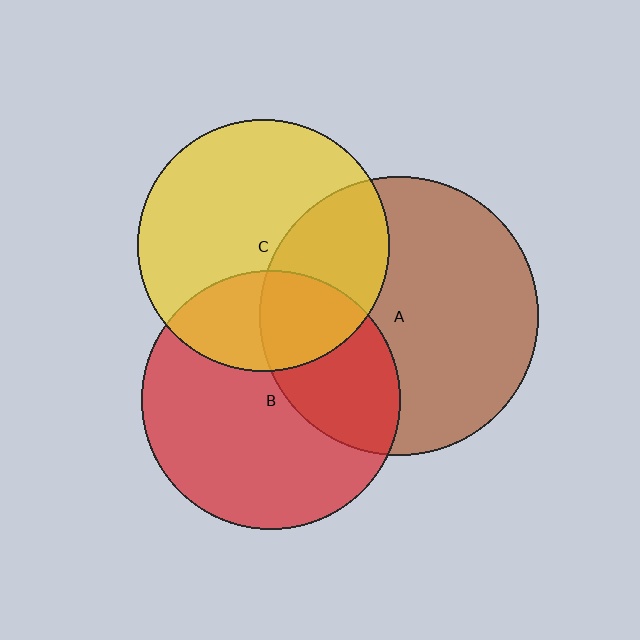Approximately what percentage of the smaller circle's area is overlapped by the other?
Approximately 35%.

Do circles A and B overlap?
Yes.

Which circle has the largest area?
Circle A (brown).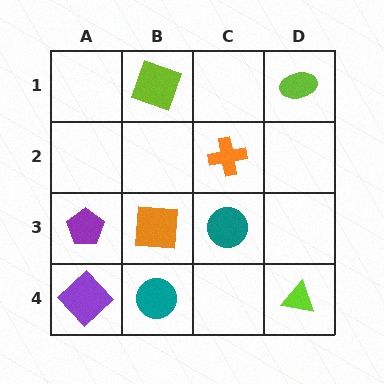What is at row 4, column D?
A lime triangle.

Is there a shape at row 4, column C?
No, that cell is empty.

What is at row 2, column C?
An orange cross.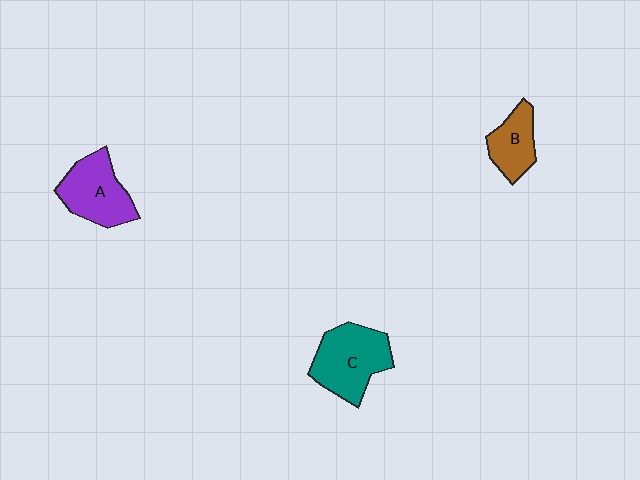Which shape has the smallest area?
Shape B (brown).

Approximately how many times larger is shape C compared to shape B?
Approximately 1.7 times.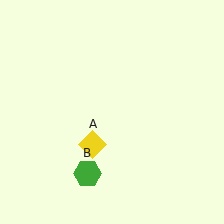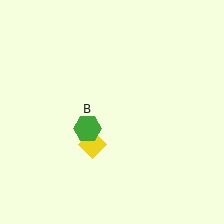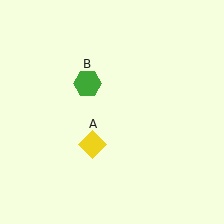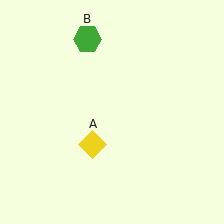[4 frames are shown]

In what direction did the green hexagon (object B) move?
The green hexagon (object B) moved up.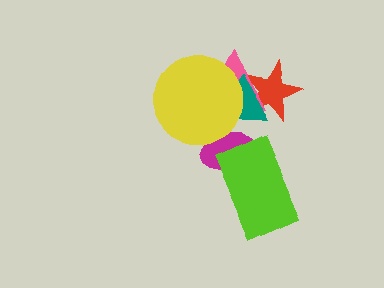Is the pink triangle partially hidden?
Yes, it is partially covered by another shape.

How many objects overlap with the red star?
2 objects overlap with the red star.